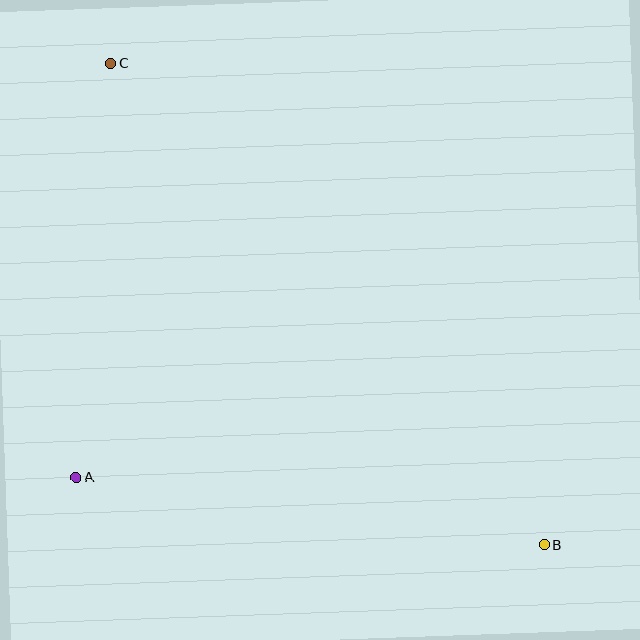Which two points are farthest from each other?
Points B and C are farthest from each other.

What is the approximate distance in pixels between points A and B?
The distance between A and B is approximately 473 pixels.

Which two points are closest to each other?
Points A and C are closest to each other.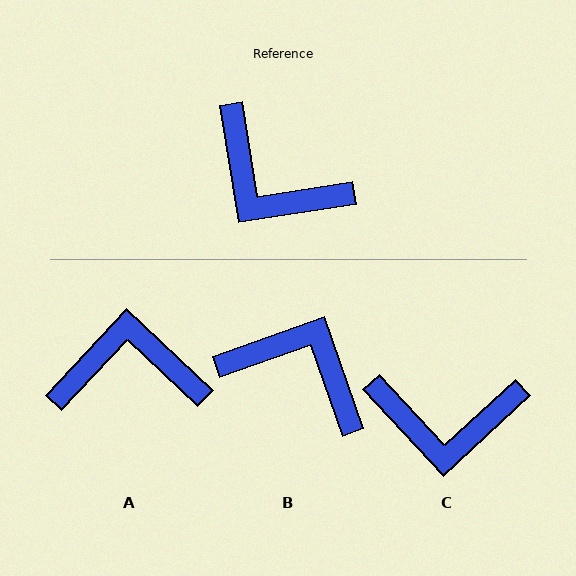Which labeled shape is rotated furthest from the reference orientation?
B, about 170 degrees away.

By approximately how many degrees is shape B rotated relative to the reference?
Approximately 170 degrees clockwise.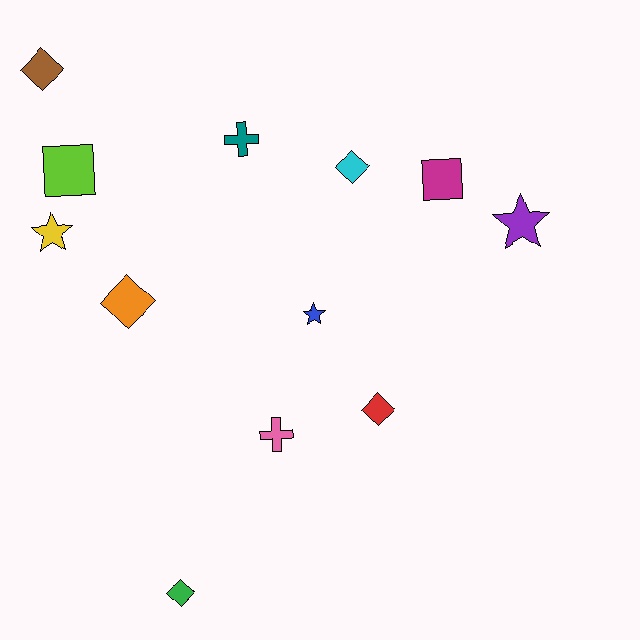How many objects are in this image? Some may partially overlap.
There are 12 objects.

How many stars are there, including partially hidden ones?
There are 3 stars.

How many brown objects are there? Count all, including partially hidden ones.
There is 1 brown object.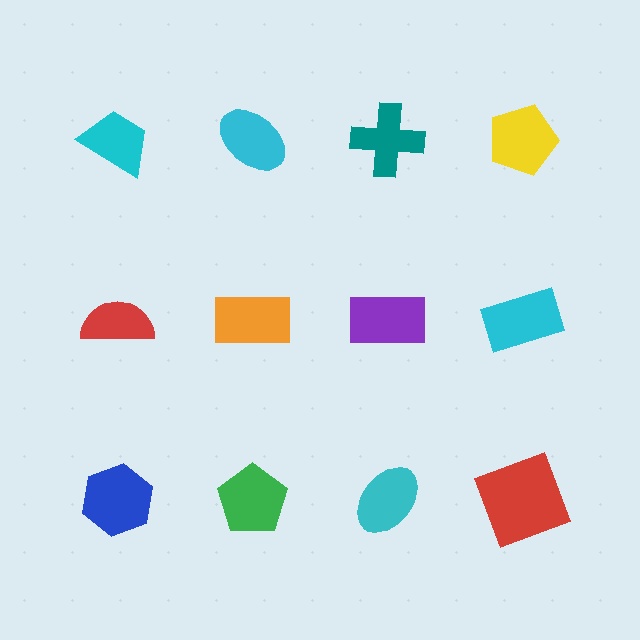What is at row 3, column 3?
A cyan ellipse.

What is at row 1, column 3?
A teal cross.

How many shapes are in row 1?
4 shapes.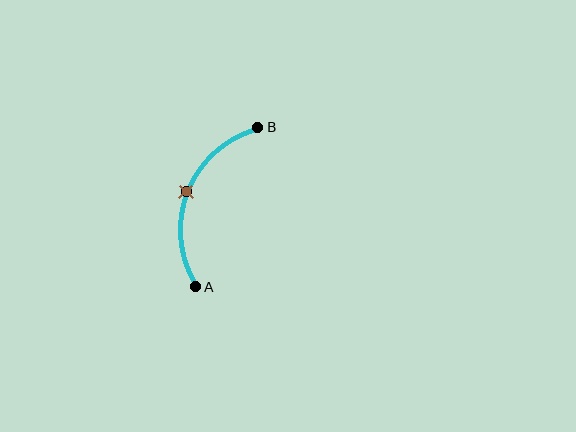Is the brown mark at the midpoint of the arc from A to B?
Yes. The brown mark lies on the arc at equal arc-length from both A and B — it is the arc midpoint.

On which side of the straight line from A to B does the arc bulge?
The arc bulges to the left of the straight line connecting A and B.